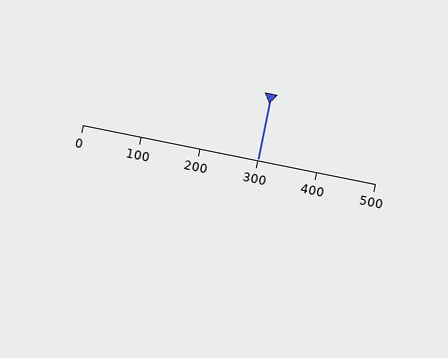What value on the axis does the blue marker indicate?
The marker indicates approximately 300.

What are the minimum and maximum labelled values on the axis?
The axis runs from 0 to 500.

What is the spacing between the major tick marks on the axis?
The major ticks are spaced 100 apart.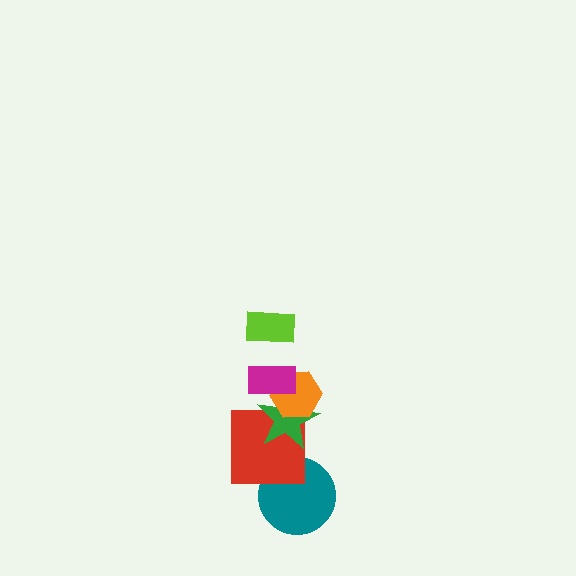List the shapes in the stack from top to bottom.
From top to bottom: the lime rectangle, the magenta rectangle, the orange hexagon, the green star, the red square, the teal circle.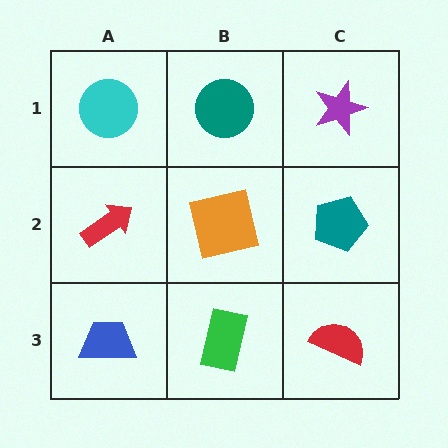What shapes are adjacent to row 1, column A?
A red arrow (row 2, column A), a teal circle (row 1, column B).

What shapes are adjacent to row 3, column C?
A teal pentagon (row 2, column C), a green rectangle (row 3, column B).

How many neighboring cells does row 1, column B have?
3.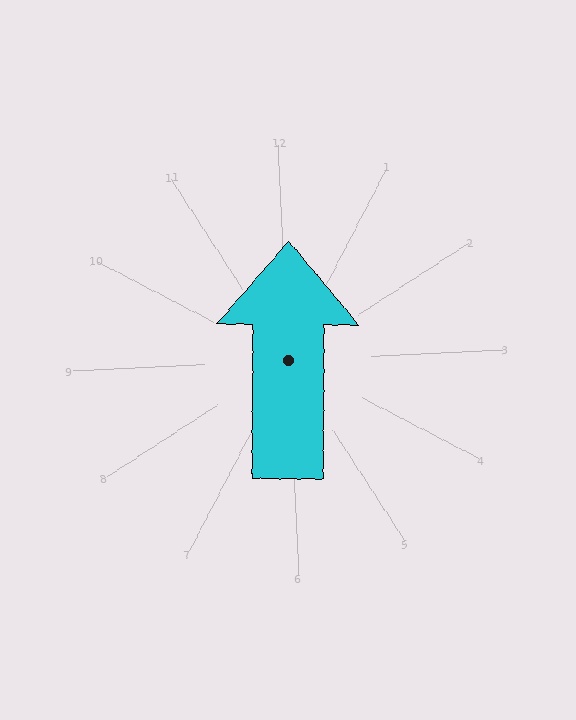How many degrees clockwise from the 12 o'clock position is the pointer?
Approximately 3 degrees.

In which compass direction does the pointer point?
North.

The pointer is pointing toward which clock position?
Roughly 12 o'clock.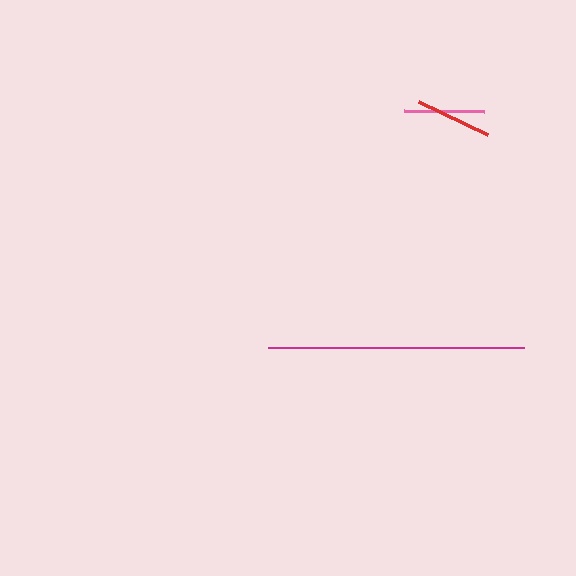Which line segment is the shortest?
The red line is the shortest at approximately 77 pixels.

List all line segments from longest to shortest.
From longest to shortest: magenta, pink, red.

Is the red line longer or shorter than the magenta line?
The magenta line is longer than the red line.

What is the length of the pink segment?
The pink segment is approximately 80 pixels long.